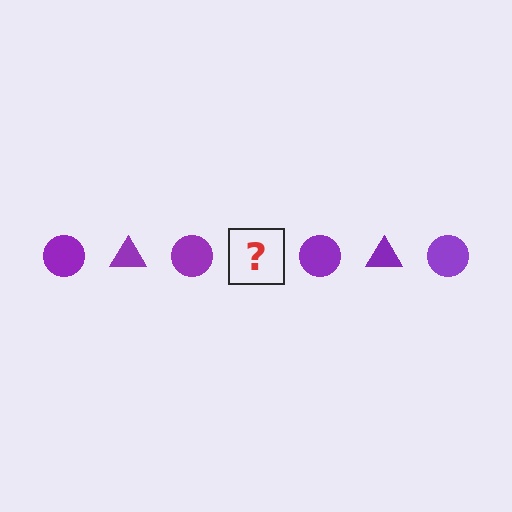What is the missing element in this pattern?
The missing element is a purple triangle.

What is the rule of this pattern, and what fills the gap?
The rule is that the pattern cycles through circle, triangle shapes in purple. The gap should be filled with a purple triangle.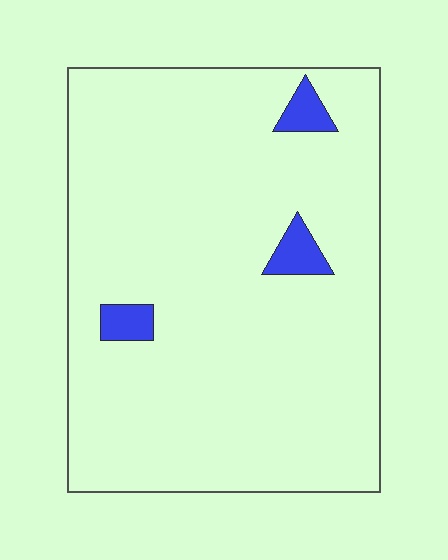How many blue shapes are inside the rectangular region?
3.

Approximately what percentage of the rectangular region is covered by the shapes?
Approximately 5%.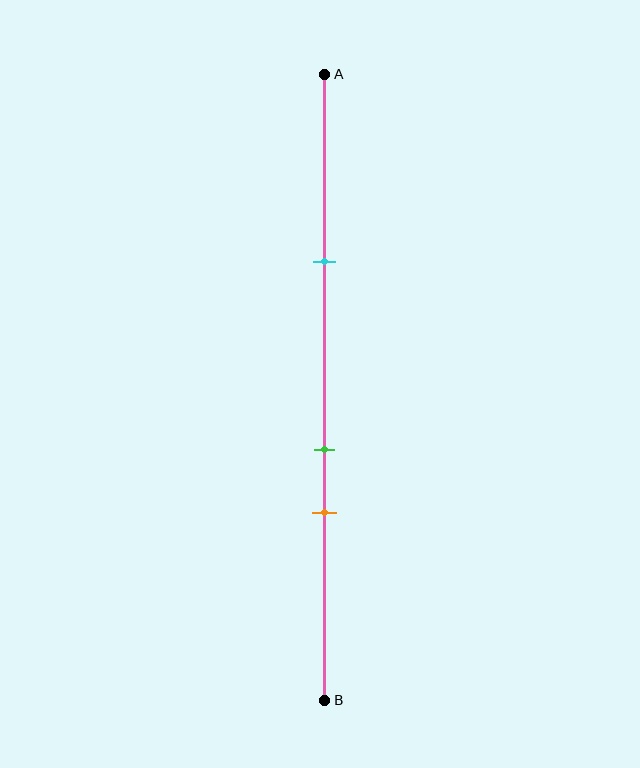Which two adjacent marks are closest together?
The green and orange marks are the closest adjacent pair.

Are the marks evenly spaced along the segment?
No, the marks are not evenly spaced.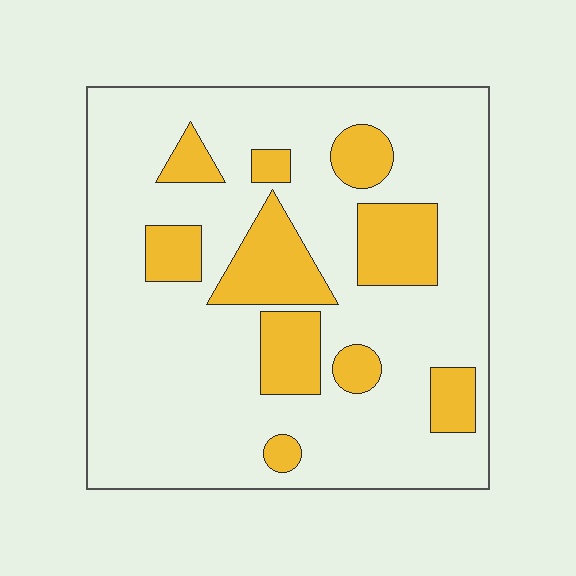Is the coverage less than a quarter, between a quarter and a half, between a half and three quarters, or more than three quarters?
Less than a quarter.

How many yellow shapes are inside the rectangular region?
10.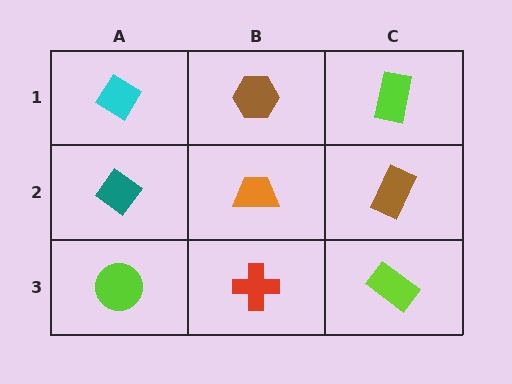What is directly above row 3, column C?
A brown rectangle.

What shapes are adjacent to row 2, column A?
A cyan diamond (row 1, column A), a lime circle (row 3, column A), an orange trapezoid (row 2, column B).